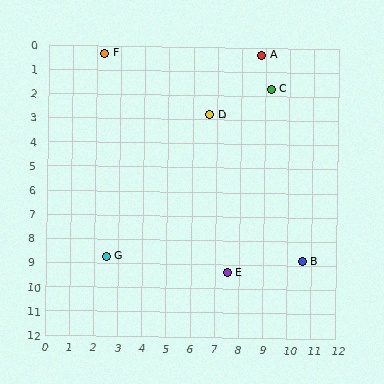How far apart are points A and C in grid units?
Points A and C are about 1.5 grid units apart.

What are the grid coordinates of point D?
Point D is at approximately (6.7, 2.8).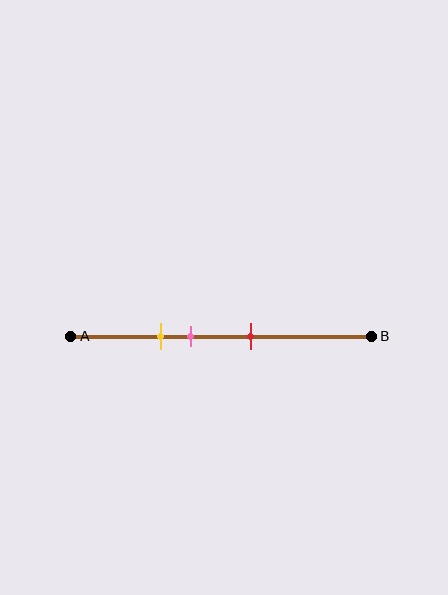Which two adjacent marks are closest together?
The yellow and pink marks are the closest adjacent pair.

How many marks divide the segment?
There are 3 marks dividing the segment.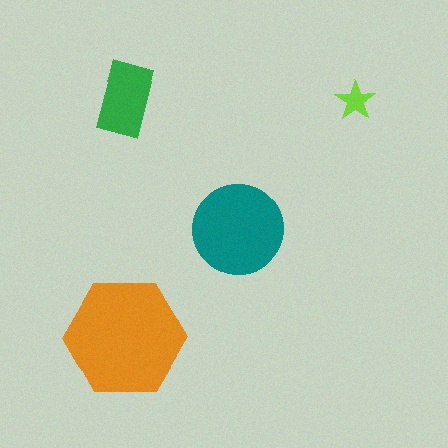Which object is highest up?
The green rectangle is topmost.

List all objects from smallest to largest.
The lime star, the green rectangle, the teal circle, the orange hexagon.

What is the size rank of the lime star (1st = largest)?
4th.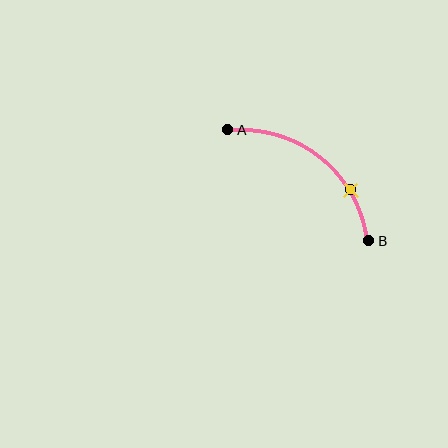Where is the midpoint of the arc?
The arc midpoint is the point on the curve farthest from the straight line joining A and B. It sits above and to the right of that line.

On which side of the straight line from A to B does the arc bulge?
The arc bulges above and to the right of the straight line connecting A and B.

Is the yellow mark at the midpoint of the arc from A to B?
No. The yellow mark lies on the arc but is closer to endpoint B. The arc midpoint would be at the point on the curve equidistant along the arc from both A and B.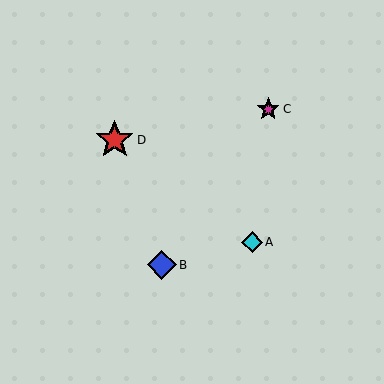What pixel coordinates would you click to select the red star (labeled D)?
Click at (115, 140) to select the red star D.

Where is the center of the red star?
The center of the red star is at (115, 140).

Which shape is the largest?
The red star (labeled D) is the largest.